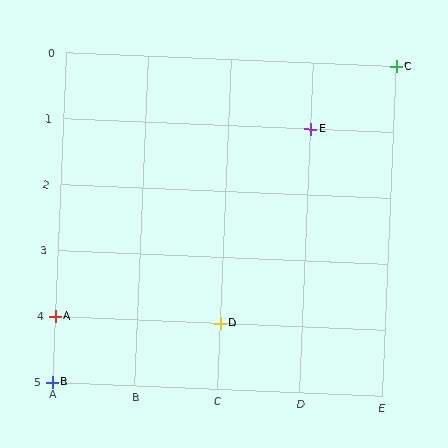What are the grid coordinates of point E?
Point E is at grid coordinates (D, 1).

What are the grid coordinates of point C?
Point C is at grid coordinates (E, 0).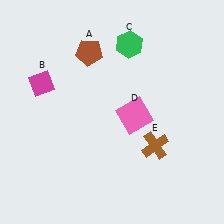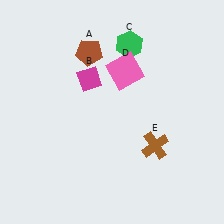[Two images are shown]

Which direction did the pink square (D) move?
The pink square (D) moved up.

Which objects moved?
The objects that moved are: the magenta diamond (B), the pink square (D).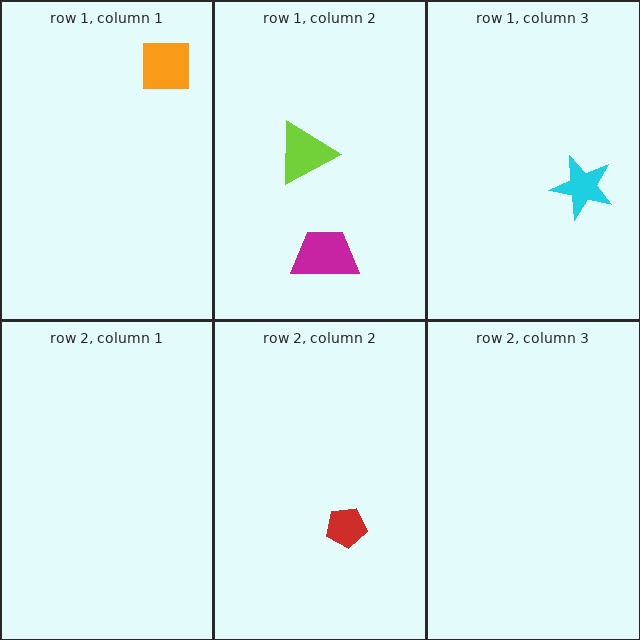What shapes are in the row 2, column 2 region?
The red pentagon.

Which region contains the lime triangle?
The row 1, column 2 region.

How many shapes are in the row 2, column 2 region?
1.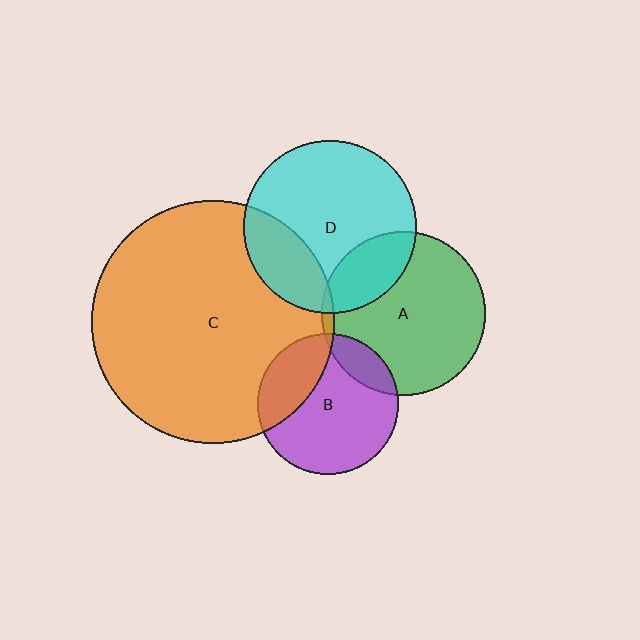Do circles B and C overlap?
Yes.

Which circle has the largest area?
Circle C (orange).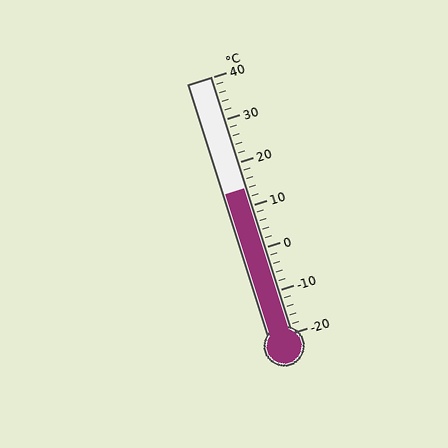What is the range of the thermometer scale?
The thermometer scale ranges from -20°C to 40°C.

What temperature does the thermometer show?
The thermometer shows approximately 14°C.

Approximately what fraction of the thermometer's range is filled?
The thermometer is filled to approximately 55% of its range.